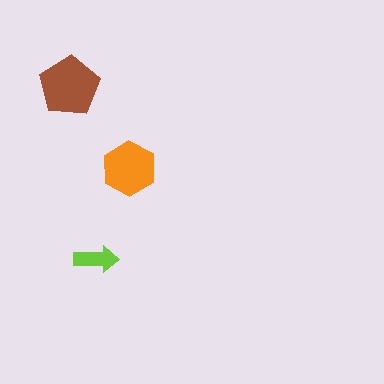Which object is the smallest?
The lime arrow.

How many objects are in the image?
There are 3 objects in the image.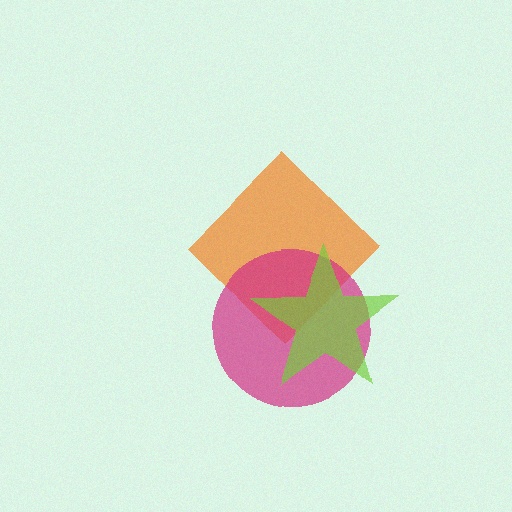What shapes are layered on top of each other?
The layered shapes are: an orange diamond, a magenta circle, a lime star.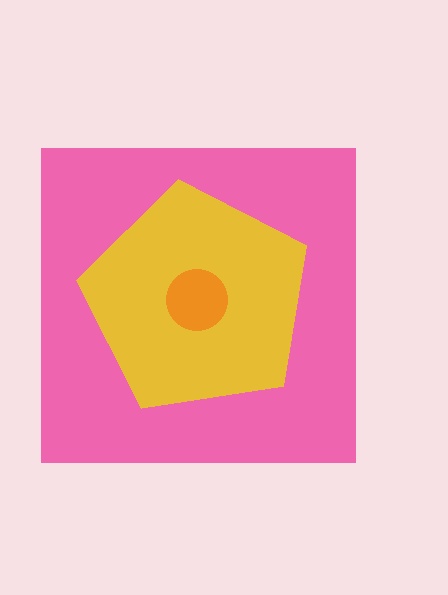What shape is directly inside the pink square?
The yellow pentagon.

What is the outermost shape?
The pink square.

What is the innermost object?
The orange circle.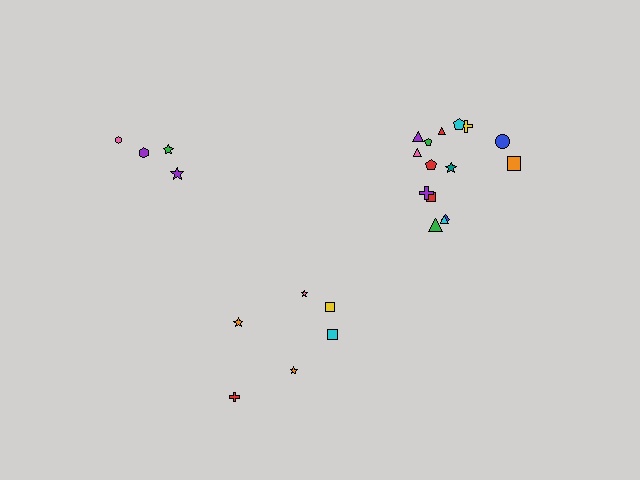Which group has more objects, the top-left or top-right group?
The top-right group.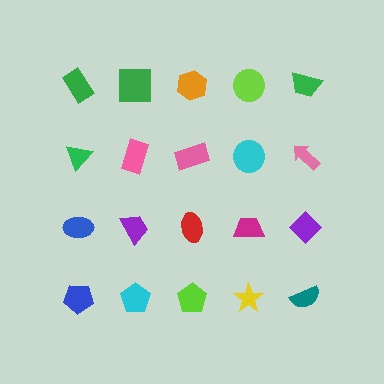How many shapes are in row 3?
5 shapes.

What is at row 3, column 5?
A purple diamond.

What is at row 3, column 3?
A red ellipse.